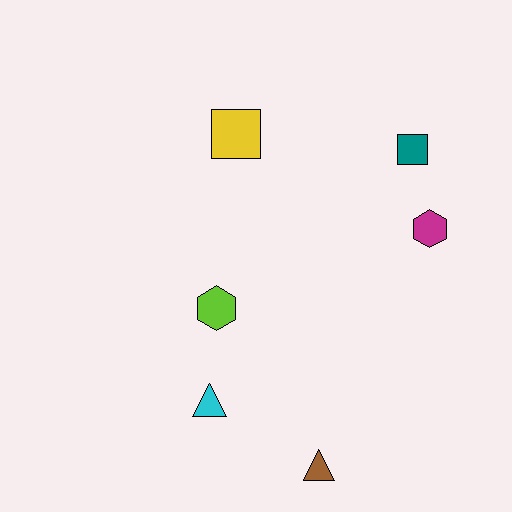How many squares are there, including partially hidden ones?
There are 2 squares.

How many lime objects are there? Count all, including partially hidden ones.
There is 1 lime object.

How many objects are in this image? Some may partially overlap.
There are 6 objects.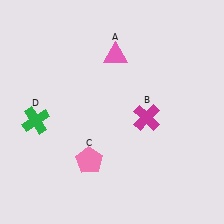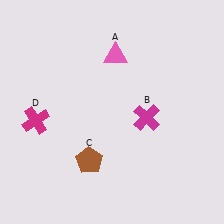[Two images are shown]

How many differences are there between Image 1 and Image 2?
There are 2 differences between the two images.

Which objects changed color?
C changed from pink to brown. D changed from green to magenta.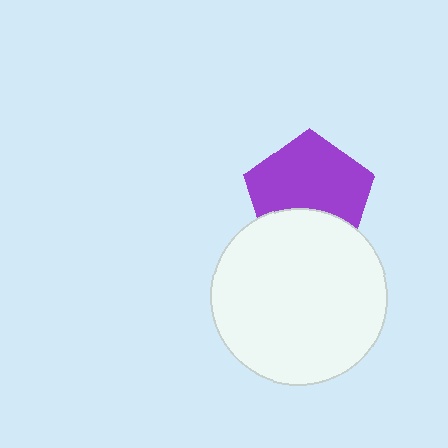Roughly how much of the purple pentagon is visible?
Most of it is visible (roughly 67%).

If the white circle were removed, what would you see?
You would see the complete purple pentagon.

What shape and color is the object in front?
The object in front is a white circle.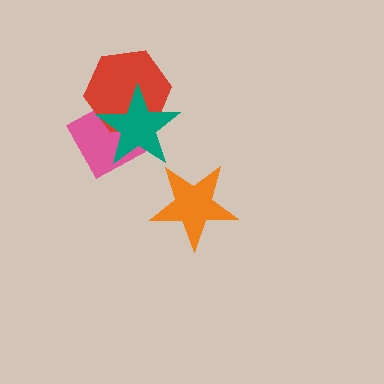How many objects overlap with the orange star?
0 objects overlap with the orange star.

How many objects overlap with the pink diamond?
2 objects overlap with the pink diamond.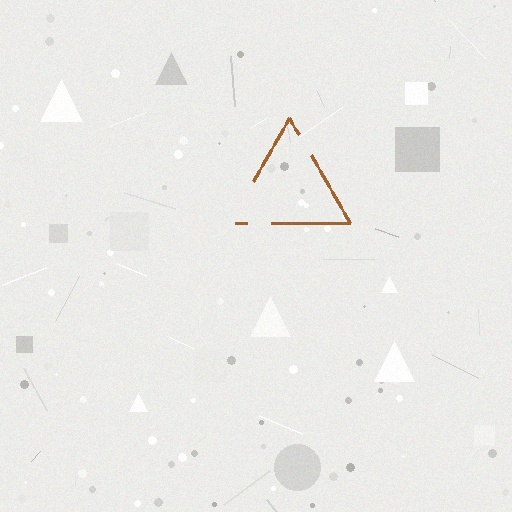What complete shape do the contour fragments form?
The contour fragments form a triangle.